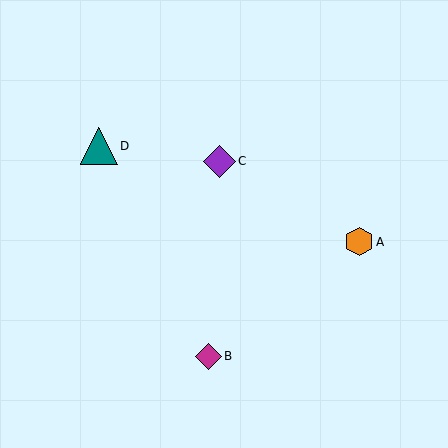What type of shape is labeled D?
Shape D is a teal triangle.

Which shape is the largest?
The teal triangle (labeled D) is the largest.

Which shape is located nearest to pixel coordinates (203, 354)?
The magenta diamond (labeled B) at (208, 357) is nearest to that location.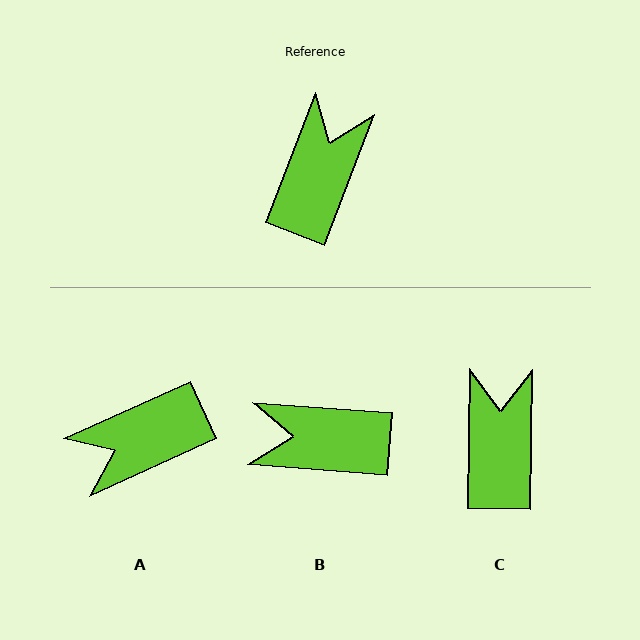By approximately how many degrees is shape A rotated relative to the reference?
Approximately 135 degrees counter-clockwise.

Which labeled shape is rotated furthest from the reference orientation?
A, about 135 degrees away.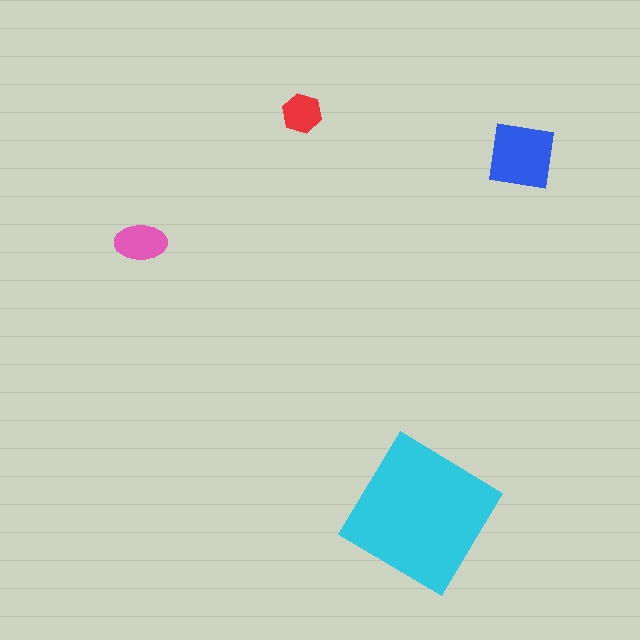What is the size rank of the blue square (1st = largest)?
2nd.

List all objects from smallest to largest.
The red hexagon, the pink ellipse, the blue square, the cyan diamond.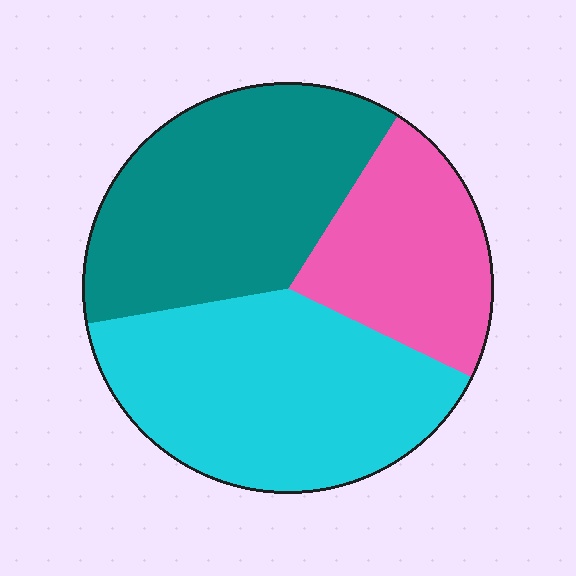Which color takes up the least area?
Pink, at roughly 25%.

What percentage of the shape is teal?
Teal covers about 35% of the shape.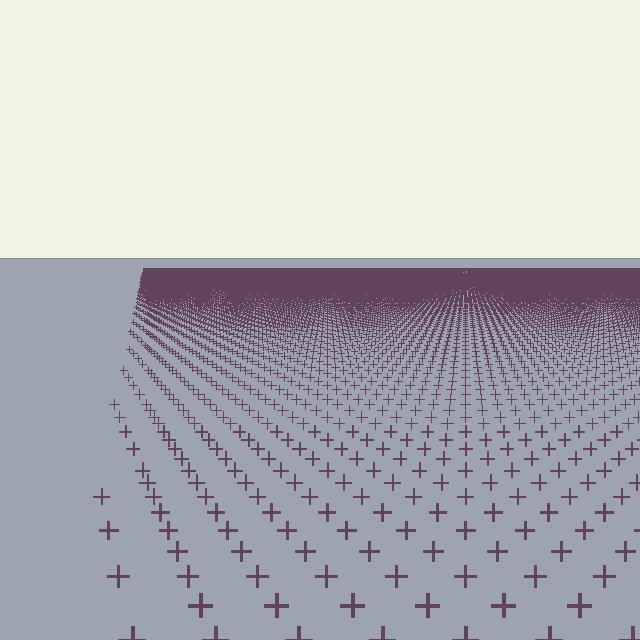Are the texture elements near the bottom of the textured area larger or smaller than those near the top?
Larger. Near the bottom, elements are closer to the viewer and appear at a bigger on-screen size.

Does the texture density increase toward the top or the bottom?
Density increases toward the top.